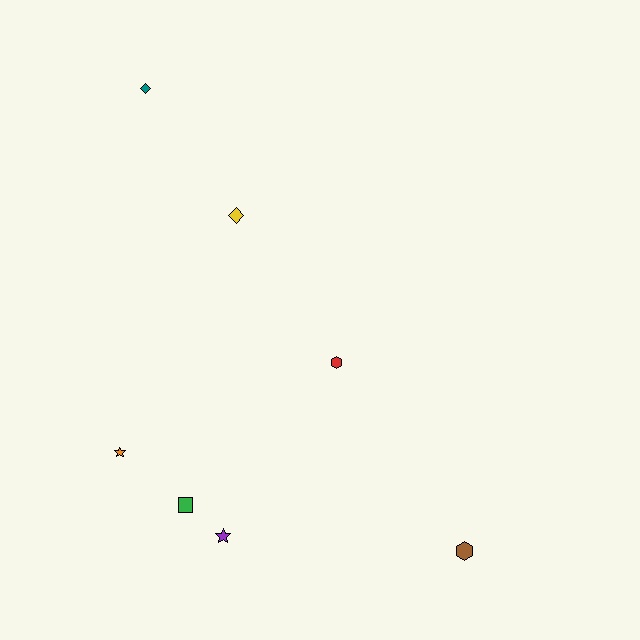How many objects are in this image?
There are 7 objects.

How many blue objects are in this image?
There are no blue objects.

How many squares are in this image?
There is 1 square.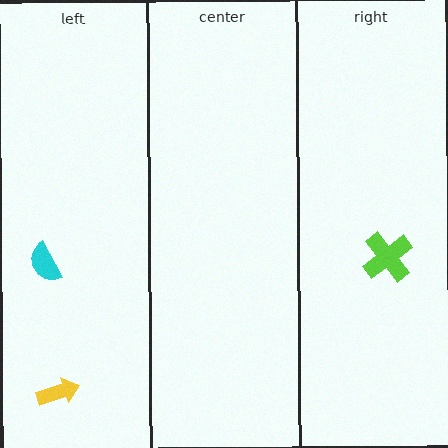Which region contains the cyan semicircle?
The left region.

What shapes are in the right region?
The lime cross.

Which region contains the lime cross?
The right region.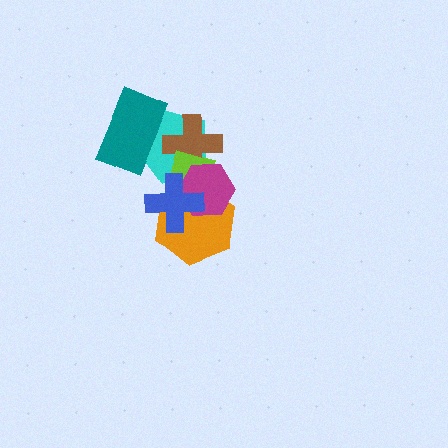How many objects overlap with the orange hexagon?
3 objects overlap with the orange hexagon.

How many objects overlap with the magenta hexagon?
5 objects overlap with the magenta hexagon.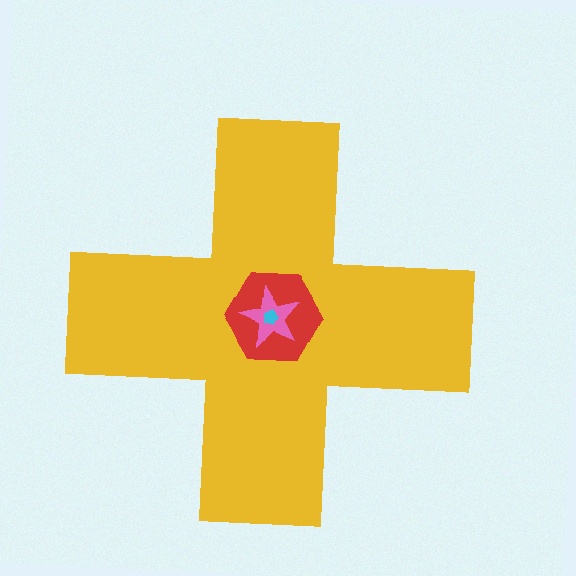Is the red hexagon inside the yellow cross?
Yes.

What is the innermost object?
The cyan pentagon.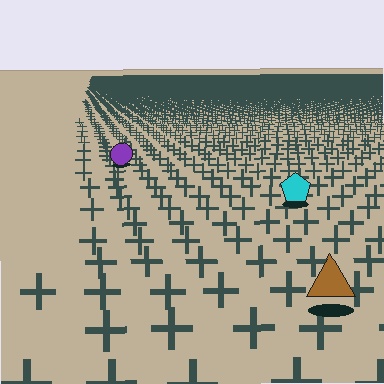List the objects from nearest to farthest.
From nearest to farthest: the brown triangle, the cyan pentagon, the purple circle.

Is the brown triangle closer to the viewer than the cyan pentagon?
Yes. The brown triangle is closer — you can tell from the texture gradient: the ground texture is coarser near it.